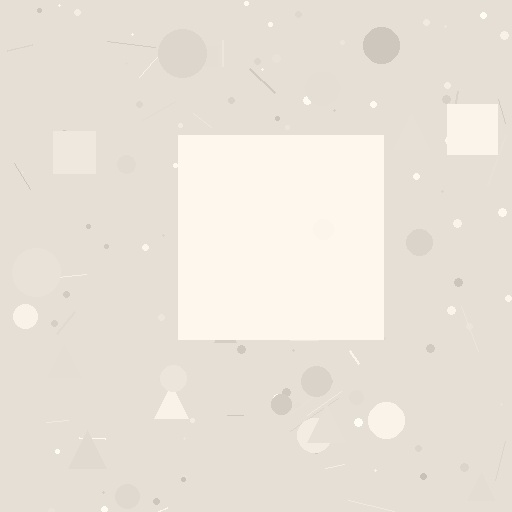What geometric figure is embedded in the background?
A square is embedded in the background.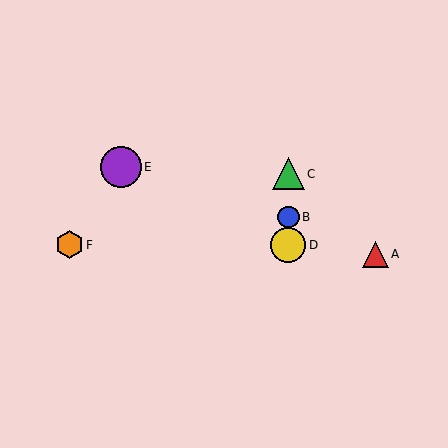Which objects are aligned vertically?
Objects B, C, D are aligned vertically.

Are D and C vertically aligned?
Yes, both are at x≈288.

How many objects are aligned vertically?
3 objects (B, C, D) are aligned vertically.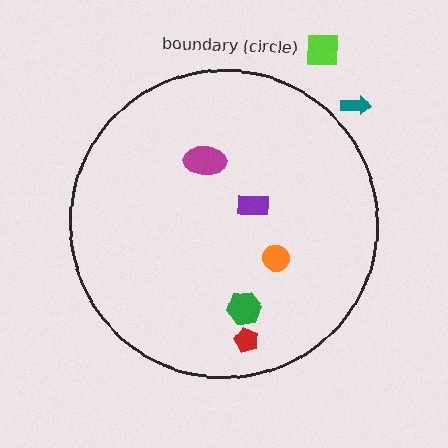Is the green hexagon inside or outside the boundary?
Inside.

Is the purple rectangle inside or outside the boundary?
Inside.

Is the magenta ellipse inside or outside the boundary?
Inside.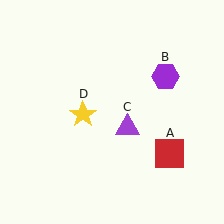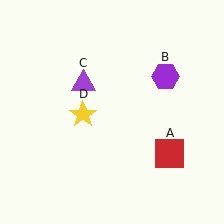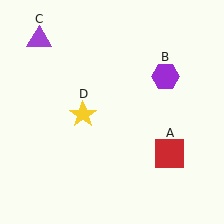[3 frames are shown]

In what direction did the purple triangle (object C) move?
The purple triangle (object C) moved up and to the left.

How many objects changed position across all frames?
1 object changed position: purple triangle (object C).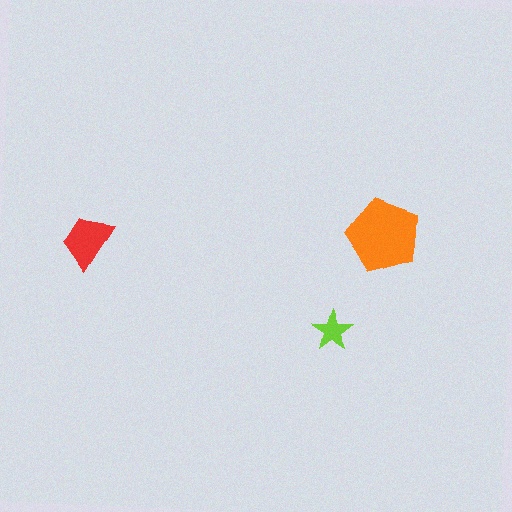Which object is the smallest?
The lime star.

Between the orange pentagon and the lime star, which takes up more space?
The orange pentagon.